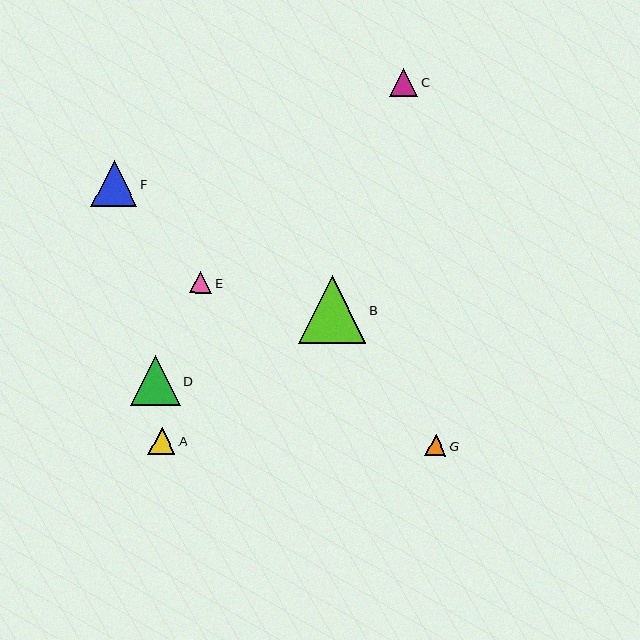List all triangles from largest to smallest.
From largest to smallest: B, D, F, C, A, E, G.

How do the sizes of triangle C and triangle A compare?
Triangle C and triangle A are approximately the same size.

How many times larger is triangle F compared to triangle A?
Triangle F is approximately 1.7 times the size of triangle A.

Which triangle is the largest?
Triangle B is the largest with a size of approximately 67 pixels.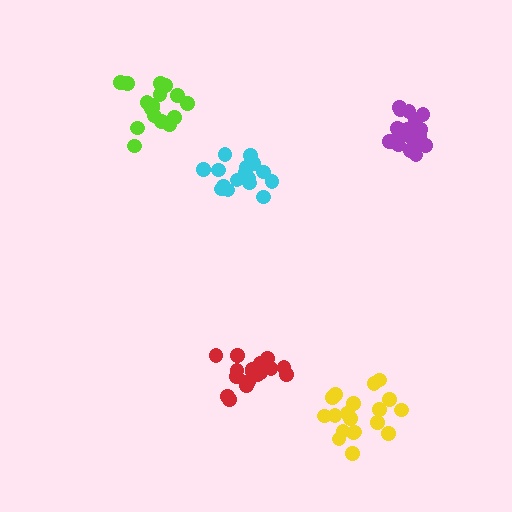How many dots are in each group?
Group 1: 16 dots, Group 2: 17 dots, Group 3: 17 dots, Group 4: 19 dots, Group 5: 18 dots (87 total).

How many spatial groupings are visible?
There are 5 spatial groupings.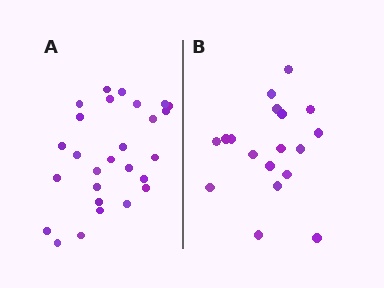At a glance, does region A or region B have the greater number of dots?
Region A (the left region) has more dots.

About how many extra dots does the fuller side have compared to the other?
Region A has roughly 8 or so more dots than region B.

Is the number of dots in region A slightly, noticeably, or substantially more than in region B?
Region A has substantially more. The ratio is roughly 1.5 to 1.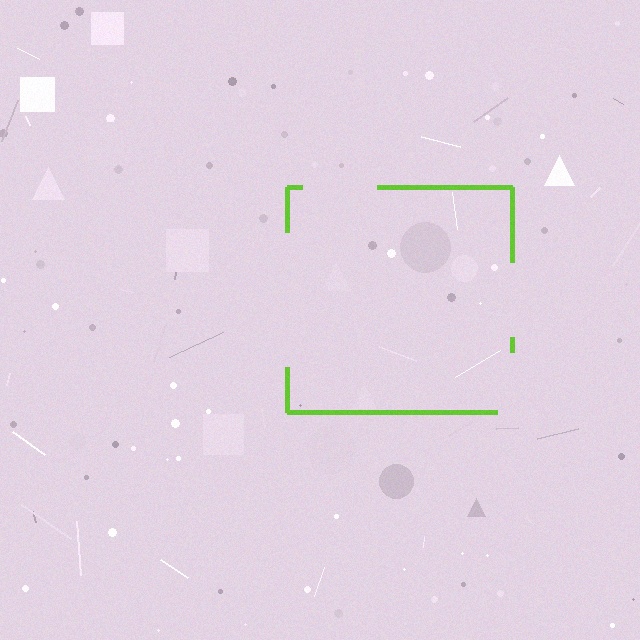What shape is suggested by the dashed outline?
The dashed outline suggests a square.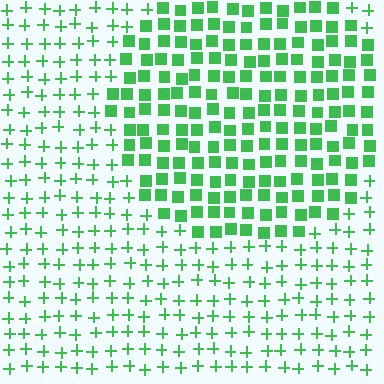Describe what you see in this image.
The image is filled with small green elements arranged in a uniform grid. A circle-shaped region contains squares, while the surrounding area contains plus signs. The boundary is defined purely by the change in element shape.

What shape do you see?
I see a circle.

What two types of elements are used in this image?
The image uses squares inside the circle region and plus signs outside it.